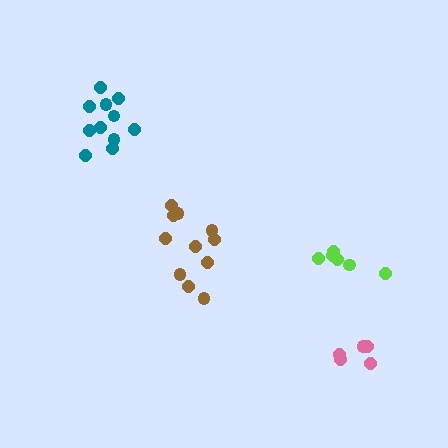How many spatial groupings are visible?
There are 4 spatial groupings.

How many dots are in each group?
Group 1: 11 dots, Group 2: 6 dots, Group 3: 5 dots, Group 4: 11 dots (33 total).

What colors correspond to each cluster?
The clusters are colored: brown, lime, pink, teal.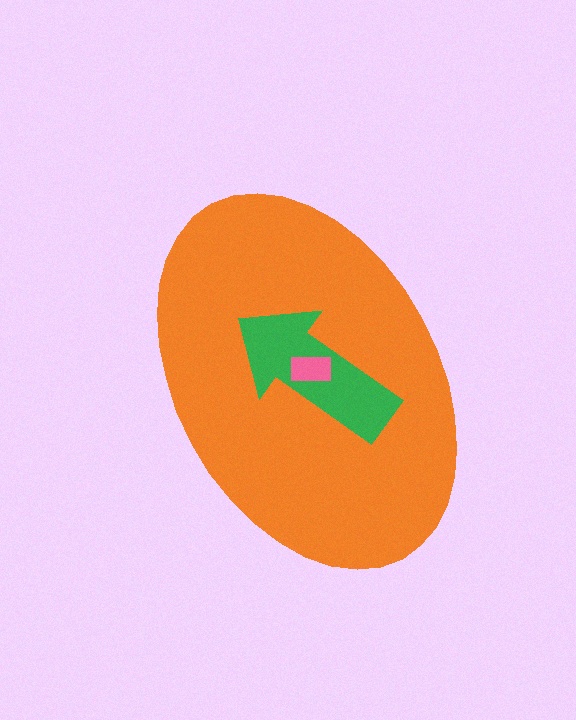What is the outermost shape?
The orange ellipse.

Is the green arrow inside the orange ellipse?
Yes.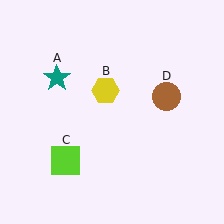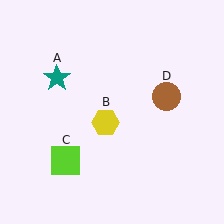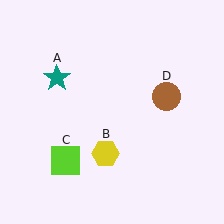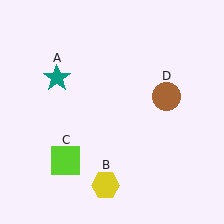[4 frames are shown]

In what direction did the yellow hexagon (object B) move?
The yellow hexagon (object B) moved down.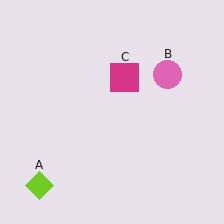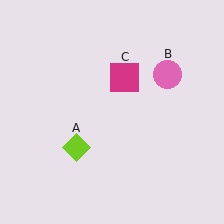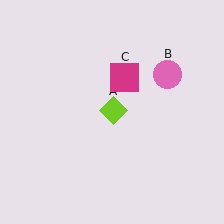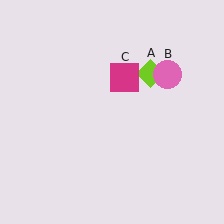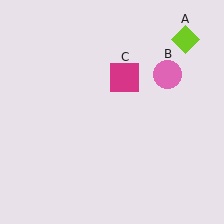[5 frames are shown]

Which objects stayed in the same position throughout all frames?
Pink circle (object B) and magenta square (object C) remained stationary.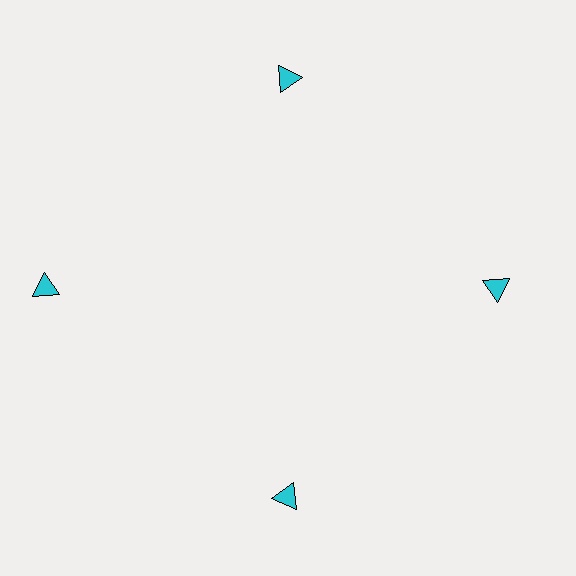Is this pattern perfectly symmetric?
No. The 4 cyan triangles are arranged in a ring, but one element near the 9 o'clock position is pushed outward from the center, breaking the 4-fold rotational symmetry.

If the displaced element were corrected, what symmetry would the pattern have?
It would have 4-fold rotational symmetry — the pattern would map onto itself every 90 degrees.